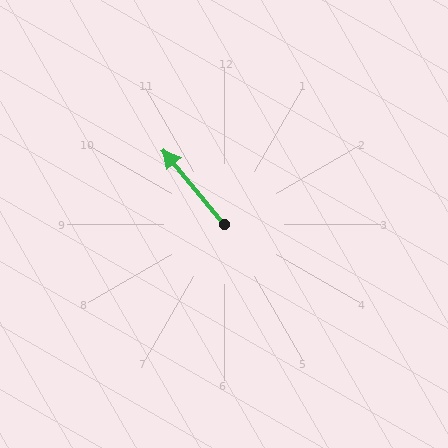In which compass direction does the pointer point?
Northwest.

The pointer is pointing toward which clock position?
Roughly 11 o'clock.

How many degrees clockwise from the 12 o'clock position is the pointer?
Approximately 320 degrees.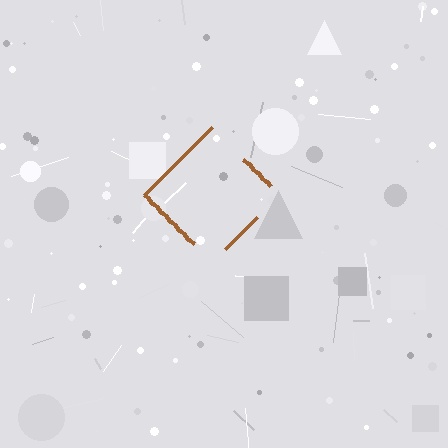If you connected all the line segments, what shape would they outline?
They would outline a diamond.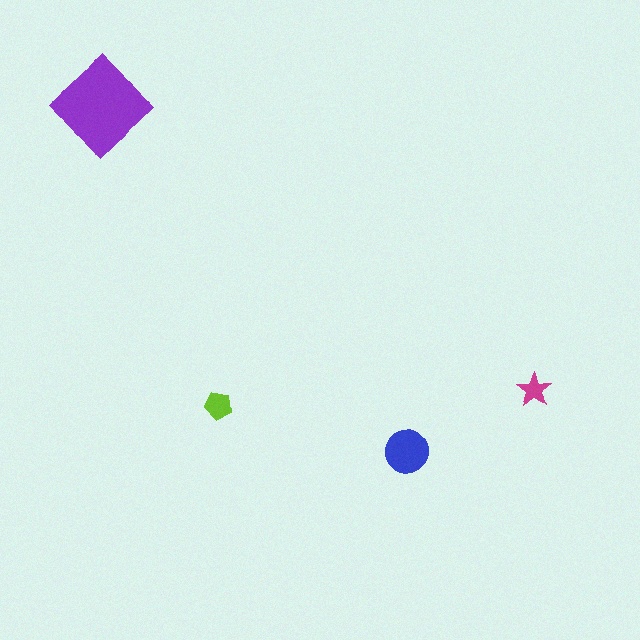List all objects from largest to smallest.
The purple diamond, the blue circle, the lime pentagon, the magenta star.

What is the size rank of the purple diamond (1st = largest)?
1st.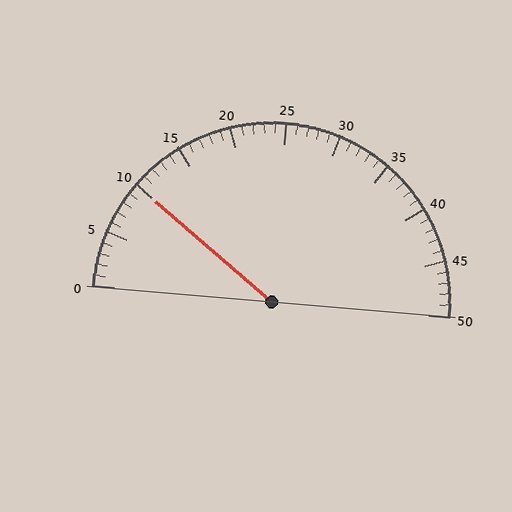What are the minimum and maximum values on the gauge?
The gauge ranges from 0 to 50.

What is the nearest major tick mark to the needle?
The nearest major tick mark is 10.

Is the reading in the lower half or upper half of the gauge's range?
The reading is in the lower half of the range (0 to 50).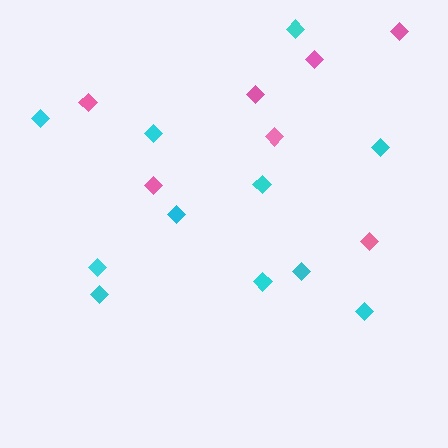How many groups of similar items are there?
There are 2 groups: one group of cyan diamonds (11) and one group of pink diamonds (7).